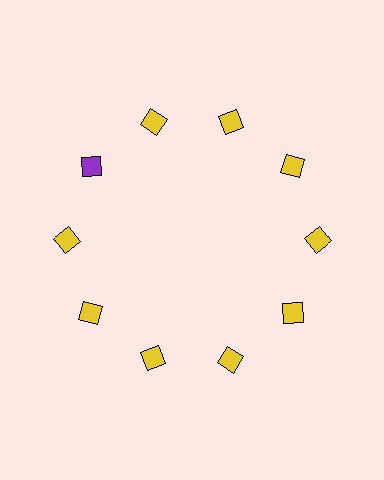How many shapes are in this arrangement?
There are 10 shapes arranged in a ring pattern.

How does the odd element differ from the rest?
It has a different color: purple instead of yellow.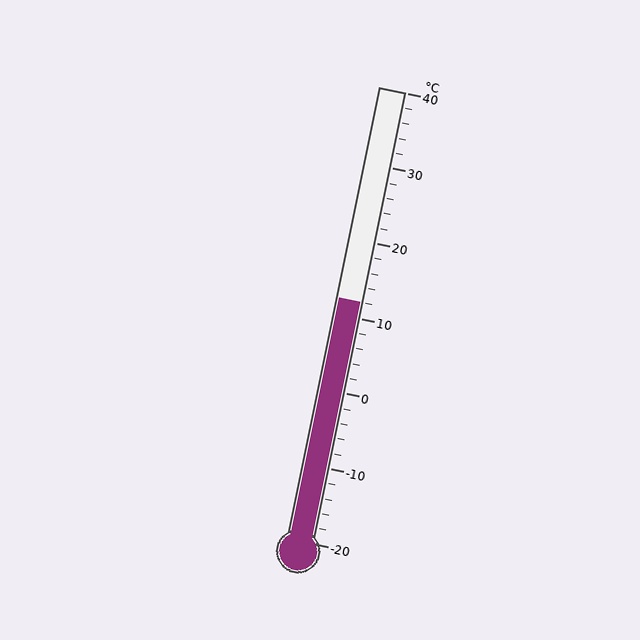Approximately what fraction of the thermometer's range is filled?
The thermometer is filled to approximately 55% of its range.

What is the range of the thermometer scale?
The thermometer scale ranges from -20°C to 40°C.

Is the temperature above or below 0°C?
The temperature is above 0°C.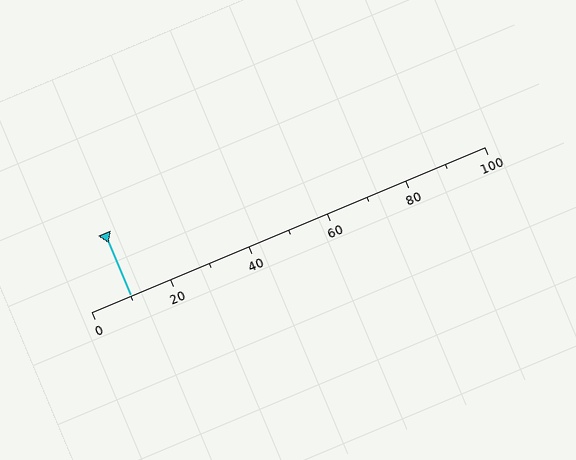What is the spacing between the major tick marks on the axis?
The major ticks are spaced 20 apart.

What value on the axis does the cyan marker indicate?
The marker indicates approximately 10.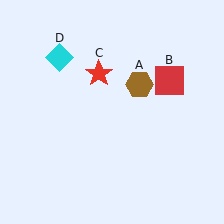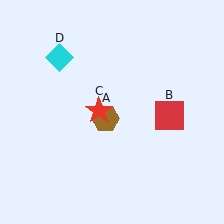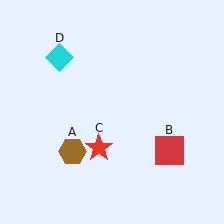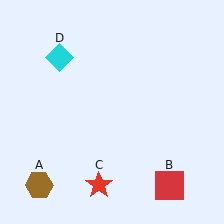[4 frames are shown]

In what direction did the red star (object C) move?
The red star (object C) moved down.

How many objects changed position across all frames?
3 objects changed position: brown hexagon (object A), red square (object B), red star (object C).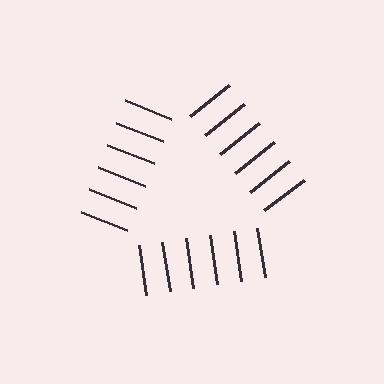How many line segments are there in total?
18 — 6 along each of the 3 edges.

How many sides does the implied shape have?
3 sides — the line-ends trace a triangle.